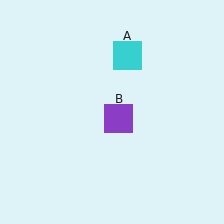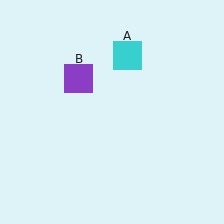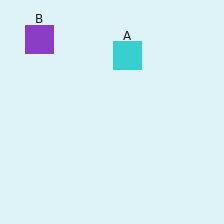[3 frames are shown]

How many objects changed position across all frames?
1 object changed position: purple square (object B).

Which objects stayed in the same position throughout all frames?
Cyan square (object A) remained stationary.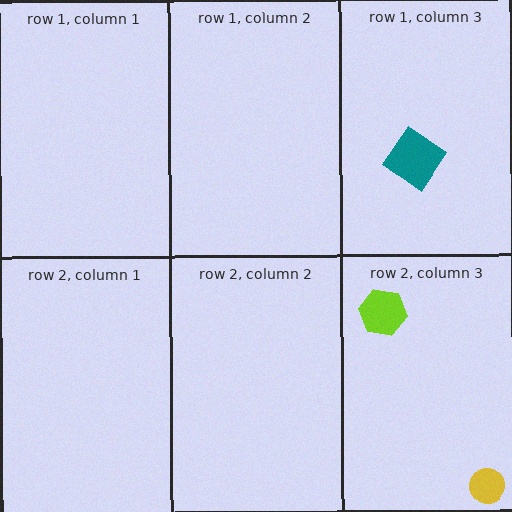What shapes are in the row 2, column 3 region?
The yellow circle, the lime hexagon.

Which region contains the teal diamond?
The row 1, column 3 region.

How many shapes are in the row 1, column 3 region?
1.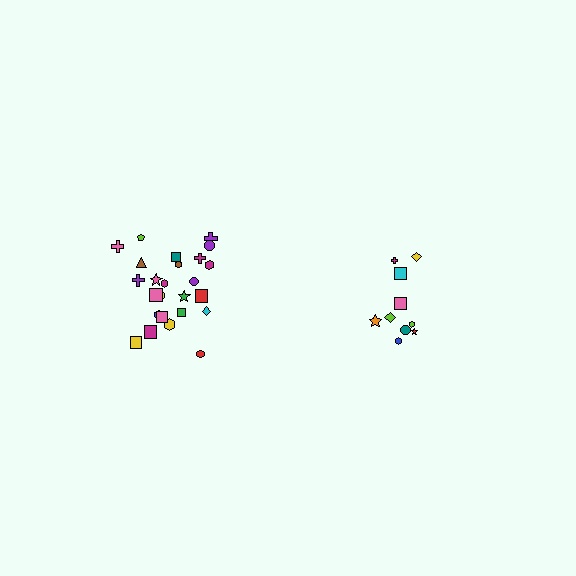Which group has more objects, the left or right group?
The left group.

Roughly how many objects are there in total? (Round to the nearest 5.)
Roughly 35 objects in total.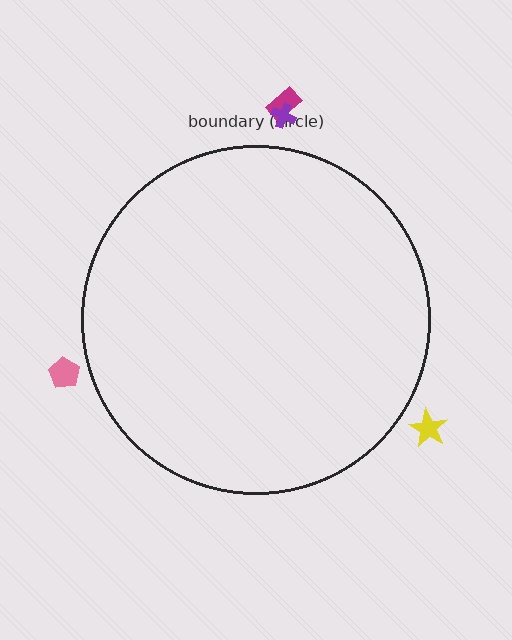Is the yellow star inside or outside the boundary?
Outside.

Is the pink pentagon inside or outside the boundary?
Outside.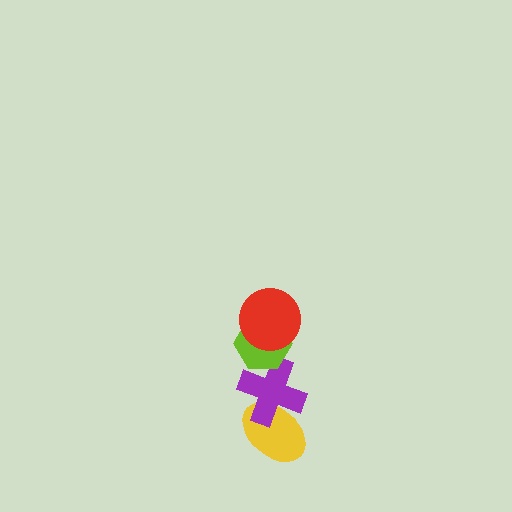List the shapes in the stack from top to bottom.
From top to bottom: the red circle, the lime hexagon, the purple cross, the yellow ellipse.